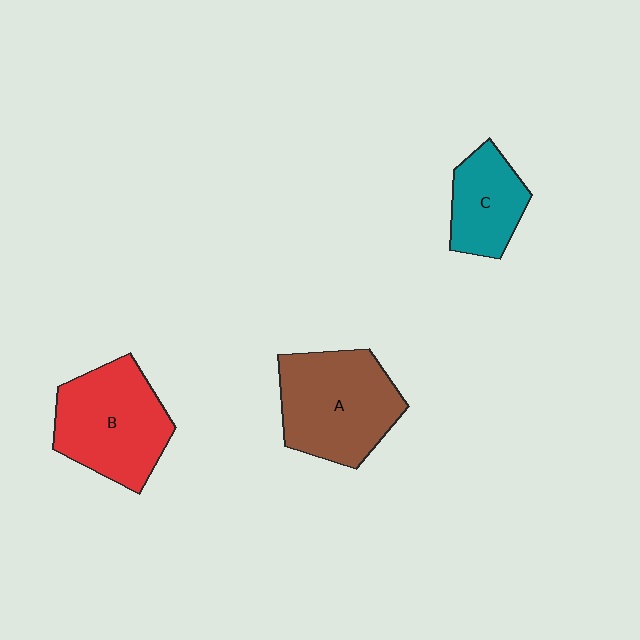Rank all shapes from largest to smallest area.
From largest to smallest: A (brown), B (red), C (teal).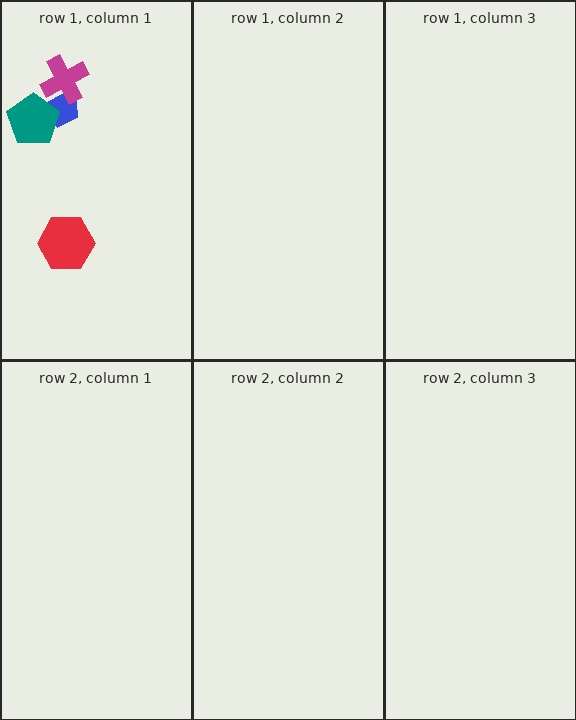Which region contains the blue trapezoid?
The row 1, column 1 region.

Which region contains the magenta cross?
The row 1, column 1 region.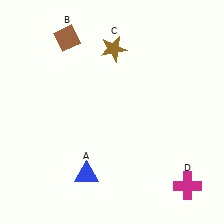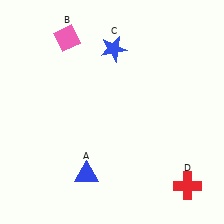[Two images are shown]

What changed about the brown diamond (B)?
In Image 1, B is brown. In Image 2, it changed to pink.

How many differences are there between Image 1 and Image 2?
There are 3 differences between the two images.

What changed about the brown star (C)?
In Image 1, C is brown. In Image 2, it changed to blue.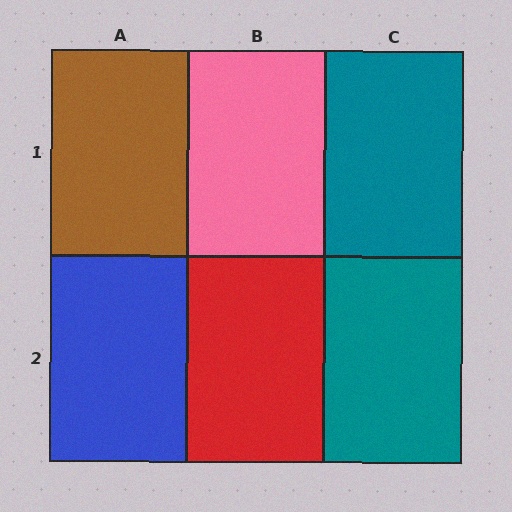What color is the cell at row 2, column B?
Red.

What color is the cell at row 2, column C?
Teal.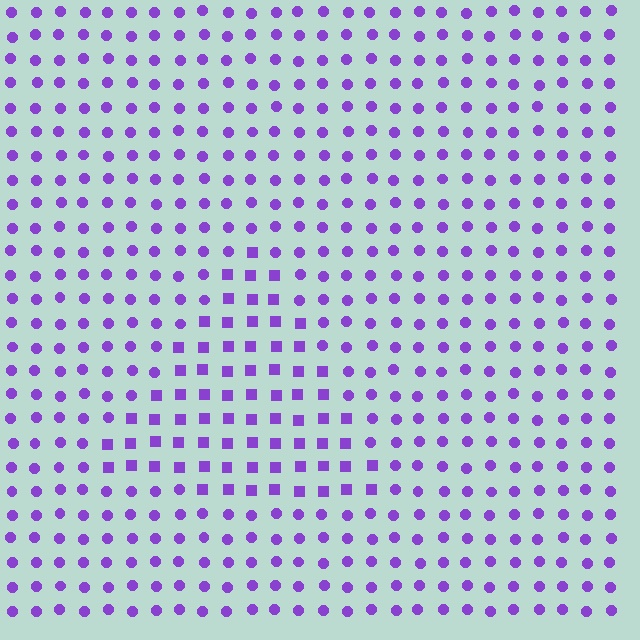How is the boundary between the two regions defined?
The boundary is defined by a change in element shape: squares inside vs. circles outside. All elements share the same color and spacing.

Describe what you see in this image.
The image is filled with small purple elements arranged in a uniform grid. A triangle-shaped region contains squares, while the surrounding area contains circles. The boundary is defined purely by the change in element shape.